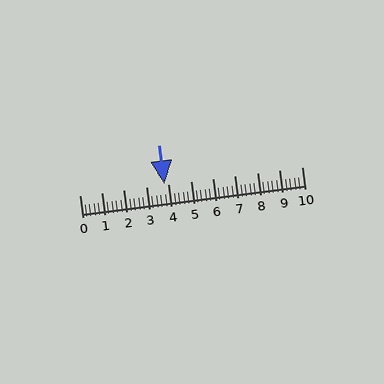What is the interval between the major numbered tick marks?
The major tick marks are spaced 1 units apart.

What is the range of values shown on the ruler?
The ruler shows values from 0 to 10.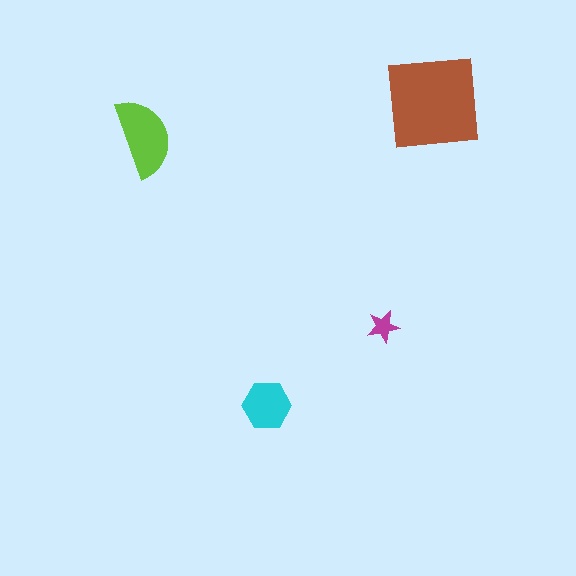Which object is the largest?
The brown square.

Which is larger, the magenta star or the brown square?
The brown square.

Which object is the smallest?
The magenta star.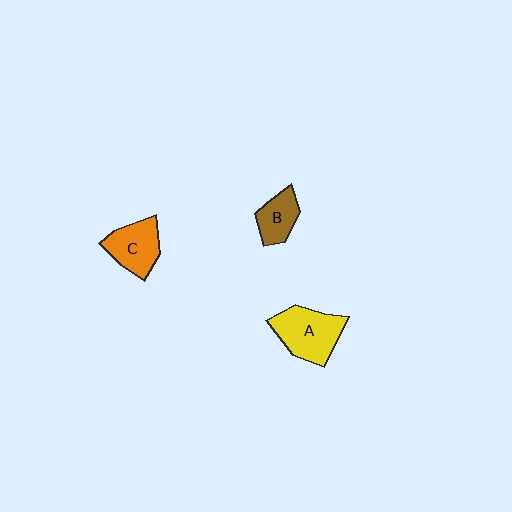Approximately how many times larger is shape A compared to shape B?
Approximately 1.8 times.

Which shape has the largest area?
Shape A (yellow).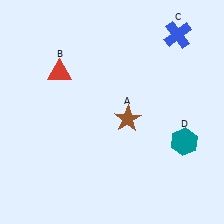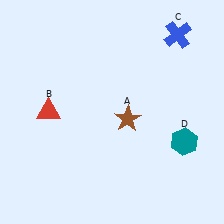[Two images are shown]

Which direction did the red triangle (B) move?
The red triangle (B) moved down.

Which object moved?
The red triangle (B) moved down.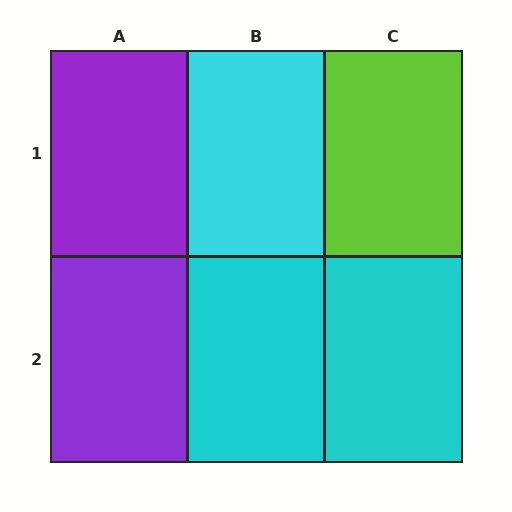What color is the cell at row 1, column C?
Lime.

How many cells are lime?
1 cell is lime.